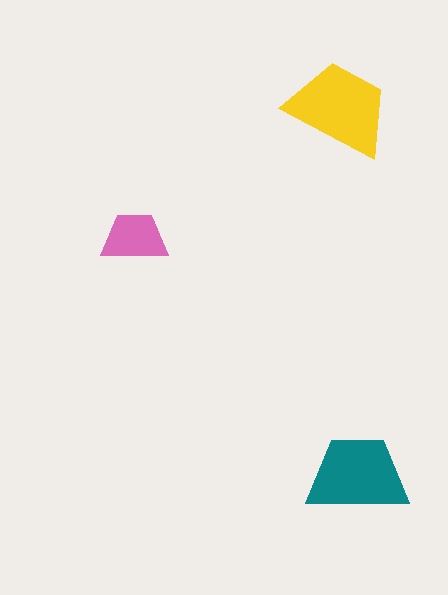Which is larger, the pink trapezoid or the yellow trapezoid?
The yellow one.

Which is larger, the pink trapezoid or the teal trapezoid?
The teal one.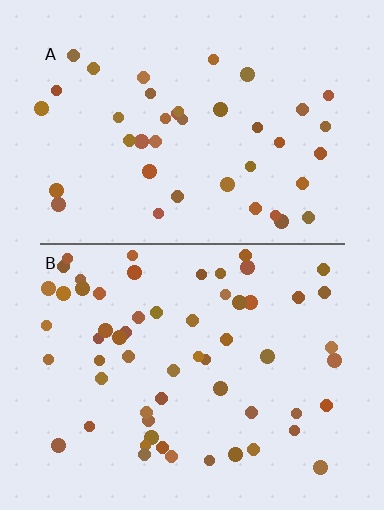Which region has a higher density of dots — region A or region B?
B (the bottom).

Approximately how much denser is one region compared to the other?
Approximately 1.5× — region B over region A.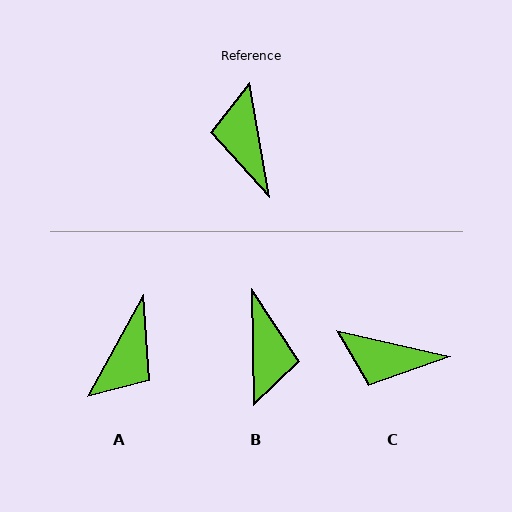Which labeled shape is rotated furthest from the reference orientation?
B, about 171 degrees away.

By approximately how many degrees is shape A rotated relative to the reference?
Approximately 141 degrees counter-clockwise.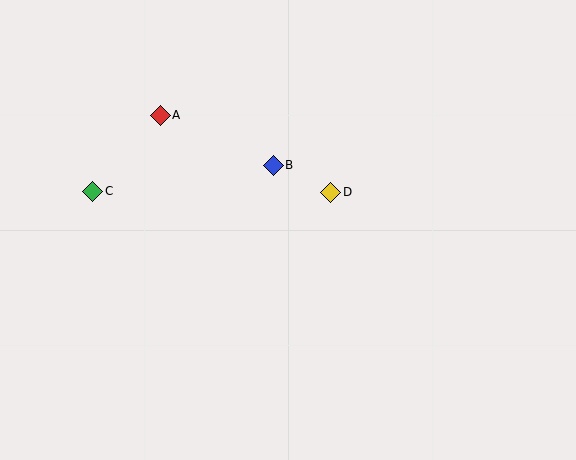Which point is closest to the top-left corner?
Point A is closest to the top-left corner.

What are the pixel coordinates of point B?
Point B is at (273, 165).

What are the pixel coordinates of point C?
Point C is at (93, 191).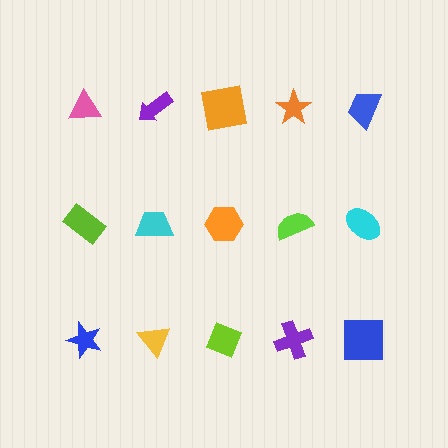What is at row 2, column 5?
A cyan ellipse.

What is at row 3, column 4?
A purple cross.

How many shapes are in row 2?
5 shapes.